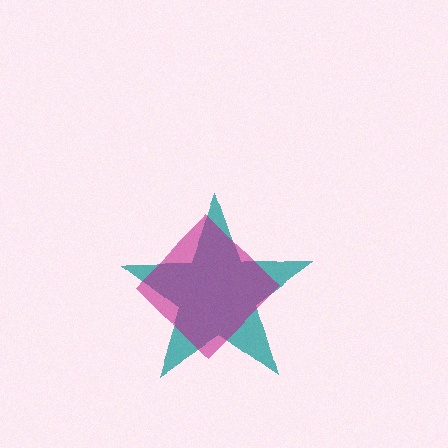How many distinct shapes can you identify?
There are 2 distinct shapes: a teal star, a magenta diamond.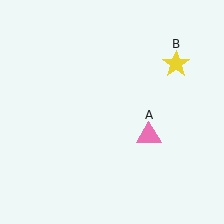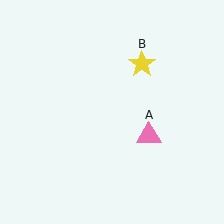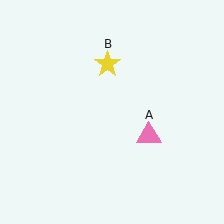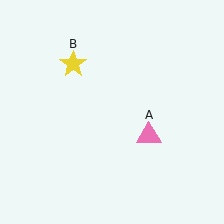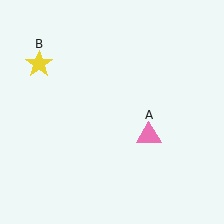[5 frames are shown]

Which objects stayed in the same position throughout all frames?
Pink triangle (object A) remained stationary.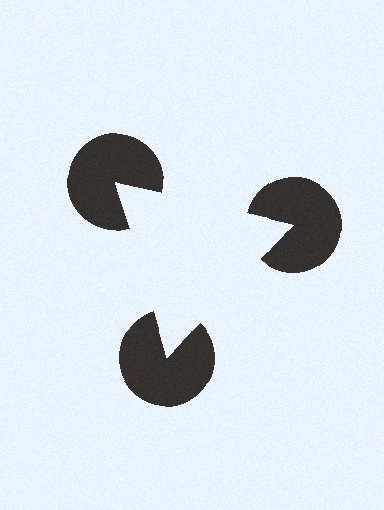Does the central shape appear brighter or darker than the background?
It typically appears slightly brighter than the background, even though no actual brightness change is drawn.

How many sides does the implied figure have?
3 sides.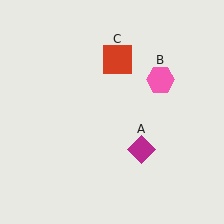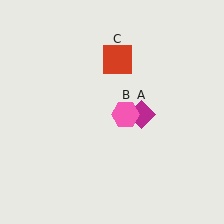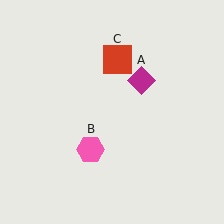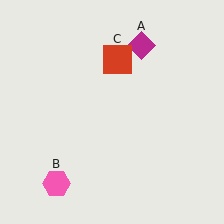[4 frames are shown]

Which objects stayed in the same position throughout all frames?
Red square (object C) remained stationary.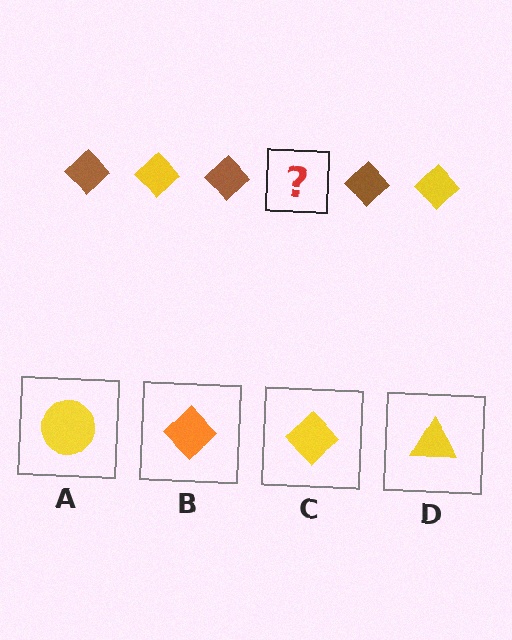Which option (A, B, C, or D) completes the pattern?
C.